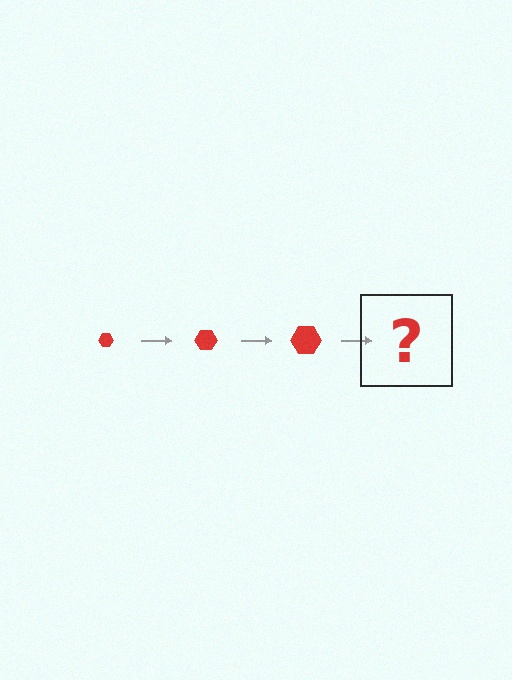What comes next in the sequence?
The next element should be a red hexagon, larger than the previous one.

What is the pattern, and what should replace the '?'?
The pattern is that the hexagon gets progressively larger each step. The '?' should be a red hexagon, larger than the previous one.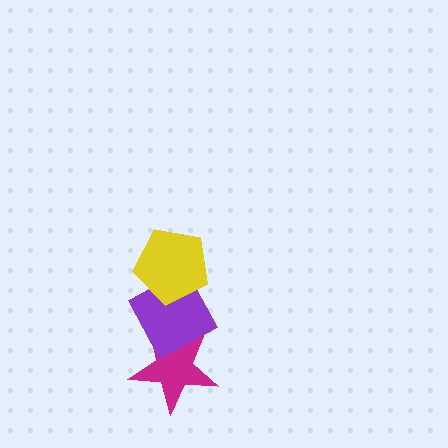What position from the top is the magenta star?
The magenta star is 3rd from the top.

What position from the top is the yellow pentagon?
The yellow pentagon is 1st from the top.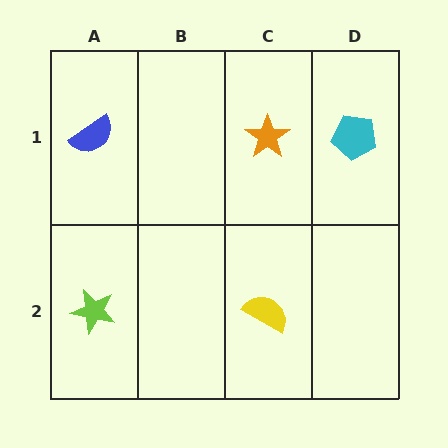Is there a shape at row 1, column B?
No, that cell is empty.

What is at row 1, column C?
An orange star.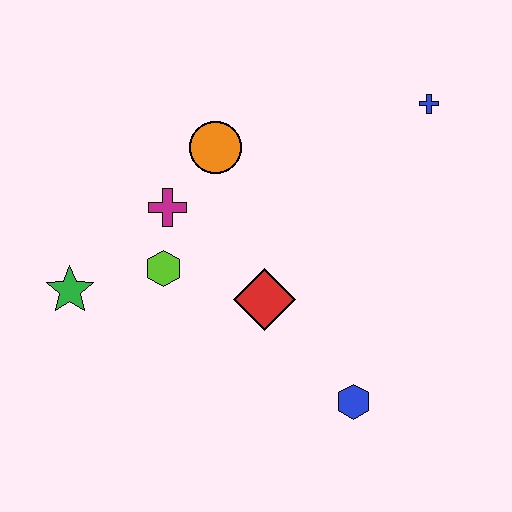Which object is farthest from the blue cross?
The green star is farthest from the blue cross.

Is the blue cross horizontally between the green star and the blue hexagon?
No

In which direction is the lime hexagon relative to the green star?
The lime hexagon is to the right of the green star.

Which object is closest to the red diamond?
The lime hexagon is closest to the red diamond.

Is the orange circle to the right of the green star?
Yes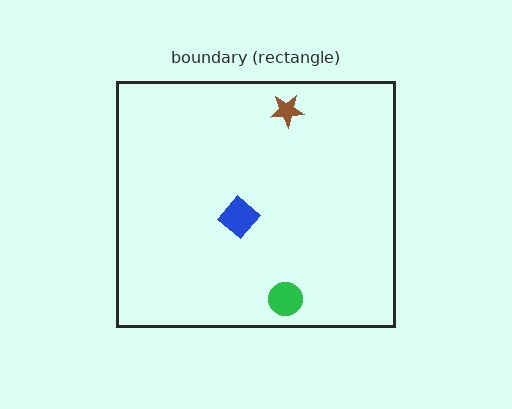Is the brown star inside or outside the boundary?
Inside.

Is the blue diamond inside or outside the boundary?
Inside.